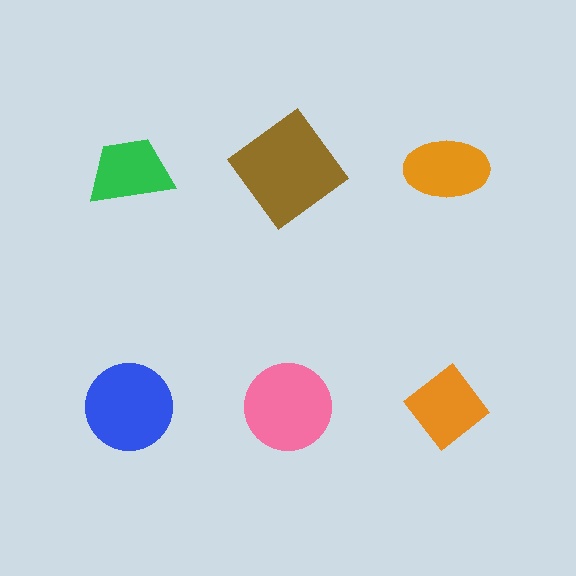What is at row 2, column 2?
A pink circle.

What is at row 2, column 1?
A blue circle.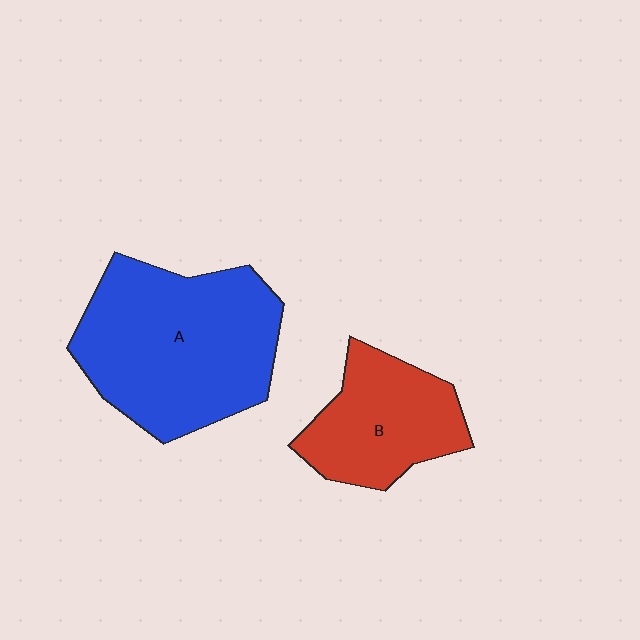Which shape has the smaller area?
Shape B (red).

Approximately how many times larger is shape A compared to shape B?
Approximately 1.8 times.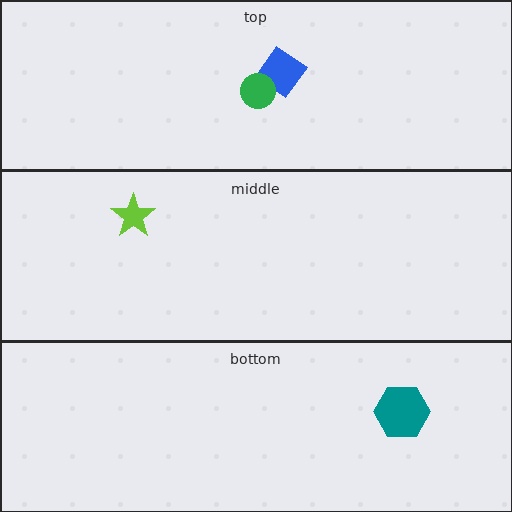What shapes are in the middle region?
The lime star.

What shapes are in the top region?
The blue diamond, the green circle.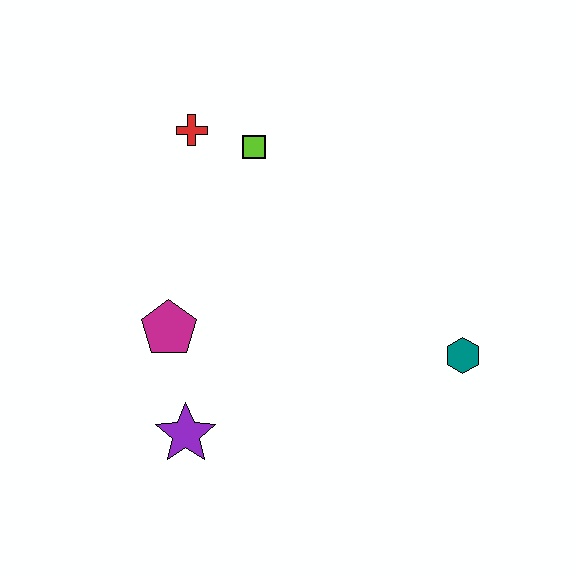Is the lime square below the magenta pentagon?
No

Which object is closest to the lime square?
The red cross is closest to the lime square.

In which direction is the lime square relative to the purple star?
The lime square is above the purple star.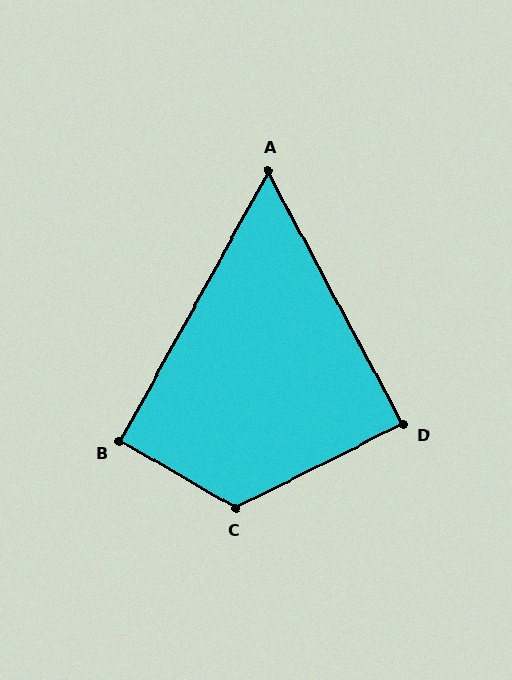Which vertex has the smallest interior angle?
A, at approximately 57 degrees.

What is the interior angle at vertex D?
Approximately 89 degrees (approximately right).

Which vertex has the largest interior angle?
C, at approximately 123 degrees.